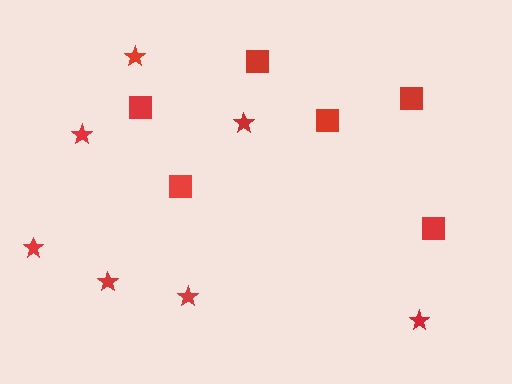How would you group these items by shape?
There are 2 groups: one group of squares (6) and one group of stars (7).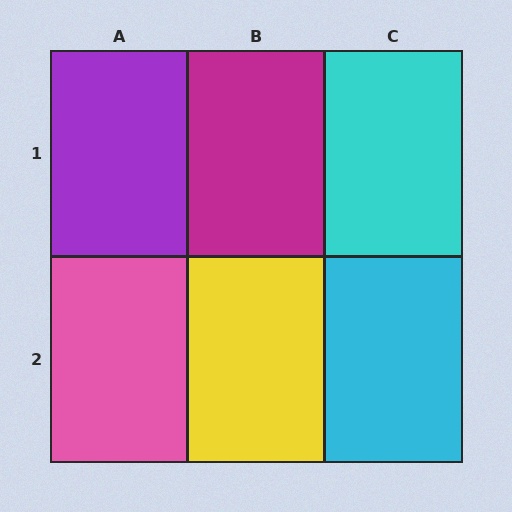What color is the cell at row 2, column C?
Cyan.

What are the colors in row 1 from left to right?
Purple, magenta, cyan.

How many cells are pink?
1 cell is pink.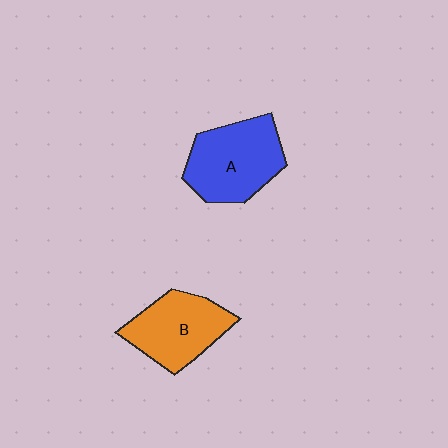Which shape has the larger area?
Shape A (blue).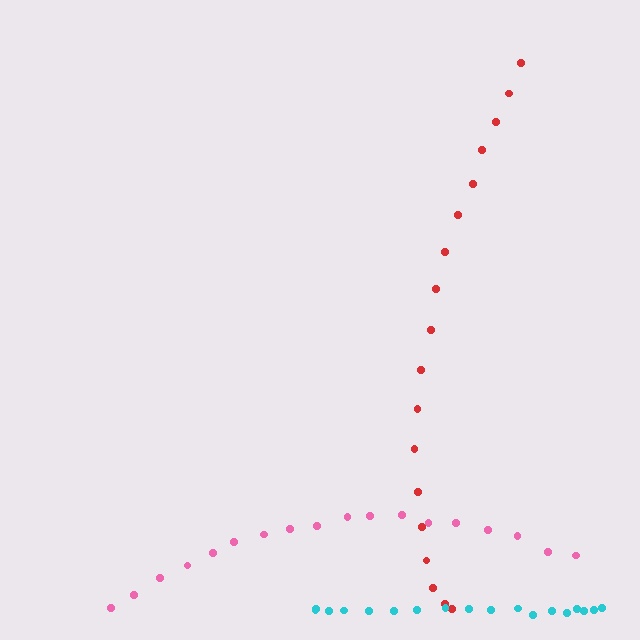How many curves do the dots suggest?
There are 3 distinct paths.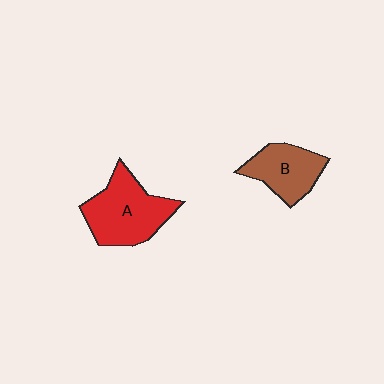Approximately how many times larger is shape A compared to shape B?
Approximately 1.4 times.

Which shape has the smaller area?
Shape B (brown).